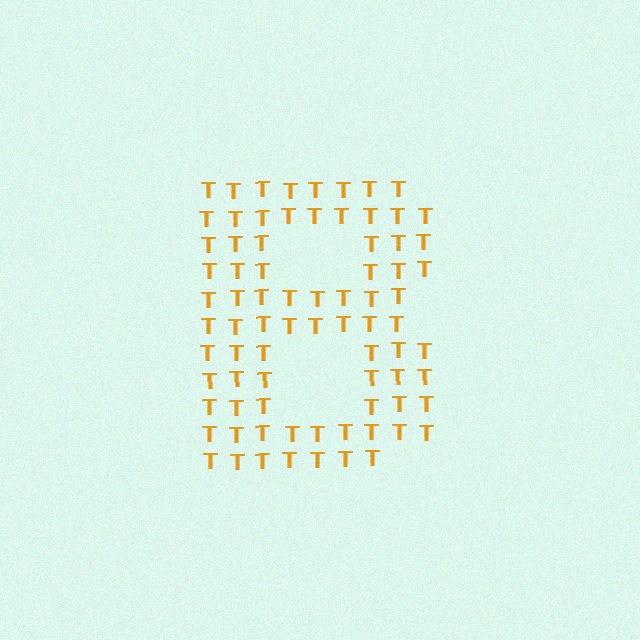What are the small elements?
The small elements are letter T's.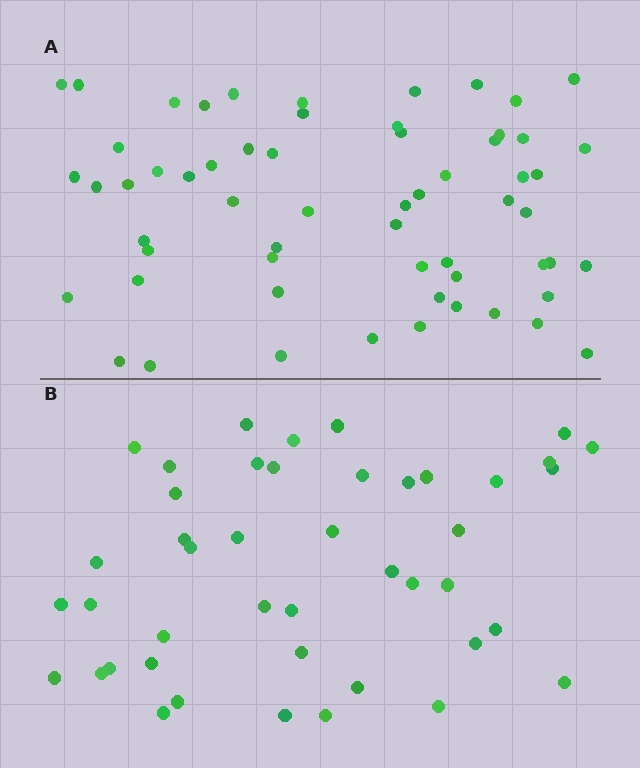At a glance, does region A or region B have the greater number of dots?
Region A (the top region) has more dots.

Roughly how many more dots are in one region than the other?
Region A has approximately 15 more dots than region B.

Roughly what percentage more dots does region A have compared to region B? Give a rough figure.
About 35% more.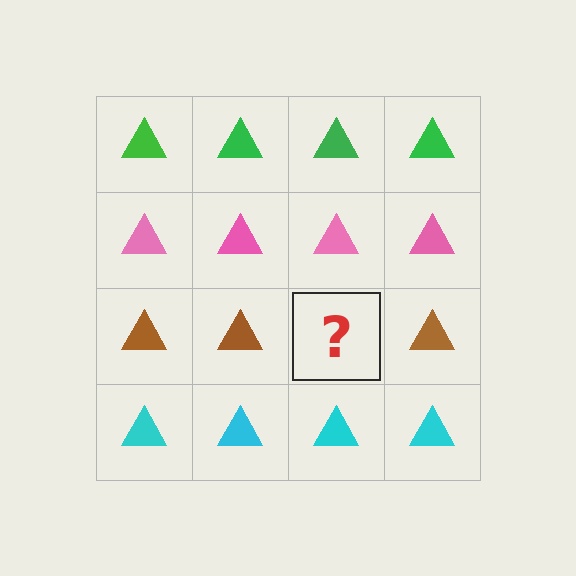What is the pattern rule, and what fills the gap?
The rule is that each row has a consistent color. The gap should be filled with a brown triangle.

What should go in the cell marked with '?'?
The missing cell should contain a brown triangle.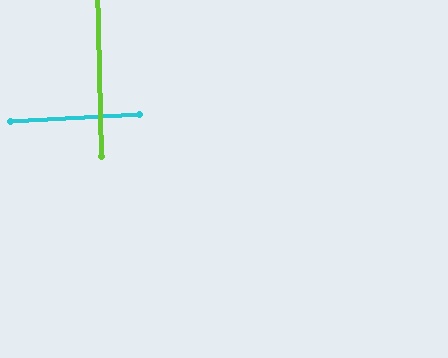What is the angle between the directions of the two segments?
Approximately 88 degrees.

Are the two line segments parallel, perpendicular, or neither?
Perpendicular — they meet at approximately 88°.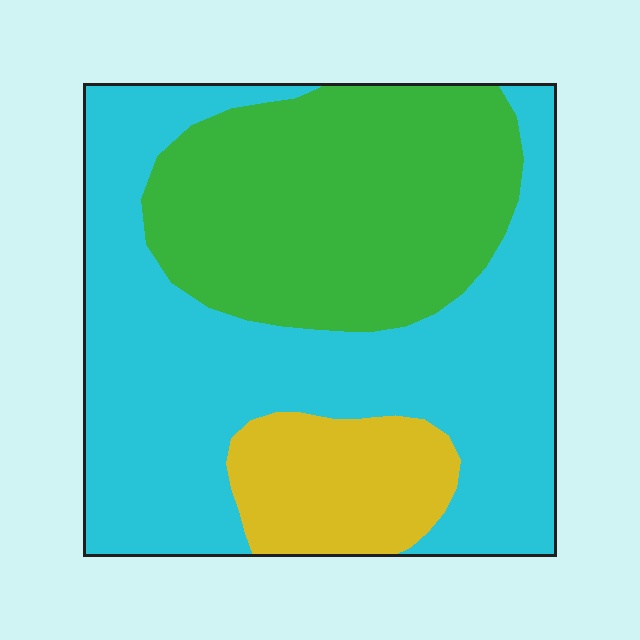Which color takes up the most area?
Cyan, at roughly 55%.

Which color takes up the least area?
Yellow, at roughly 15%.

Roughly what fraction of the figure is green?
Green covers around 35% of the figure.